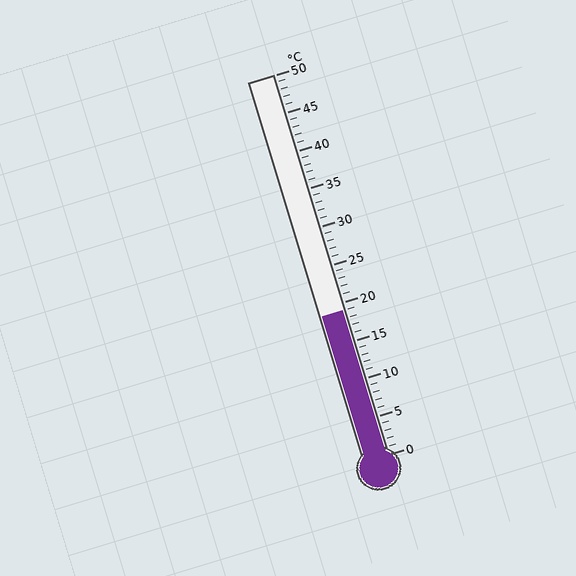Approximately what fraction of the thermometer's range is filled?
The thermometer is filled to approximately 40% of its range.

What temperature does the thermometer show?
The thermometer shows approximately 19°C.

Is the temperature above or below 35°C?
The temperature is below 35°C.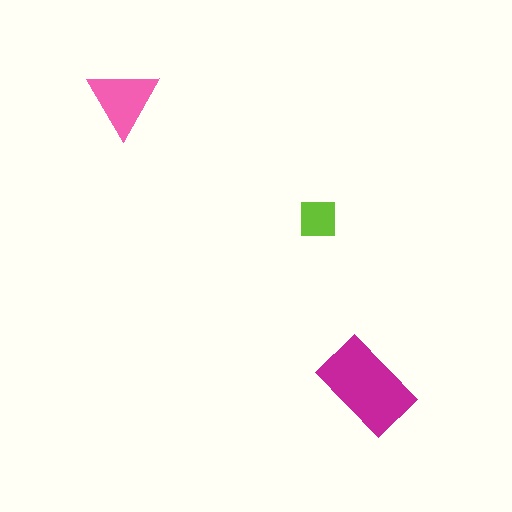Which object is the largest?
The magenta rectangle.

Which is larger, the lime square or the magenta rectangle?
The magenta rectangle.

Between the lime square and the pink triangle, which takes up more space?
The pink triangle.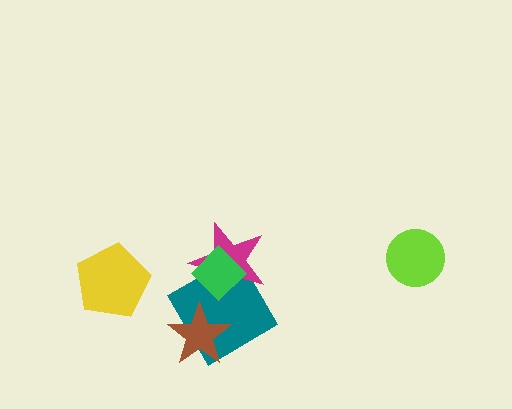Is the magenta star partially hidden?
Yes, it is partially covered by another shape.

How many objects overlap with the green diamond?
2 objects overlap with the green diamond.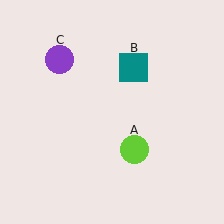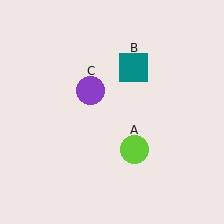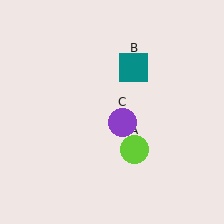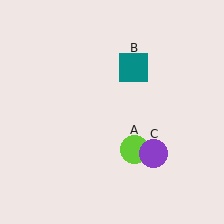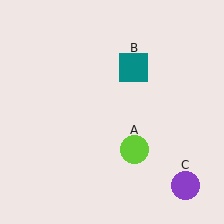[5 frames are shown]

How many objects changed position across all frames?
1 object changed position: purple circle (object C).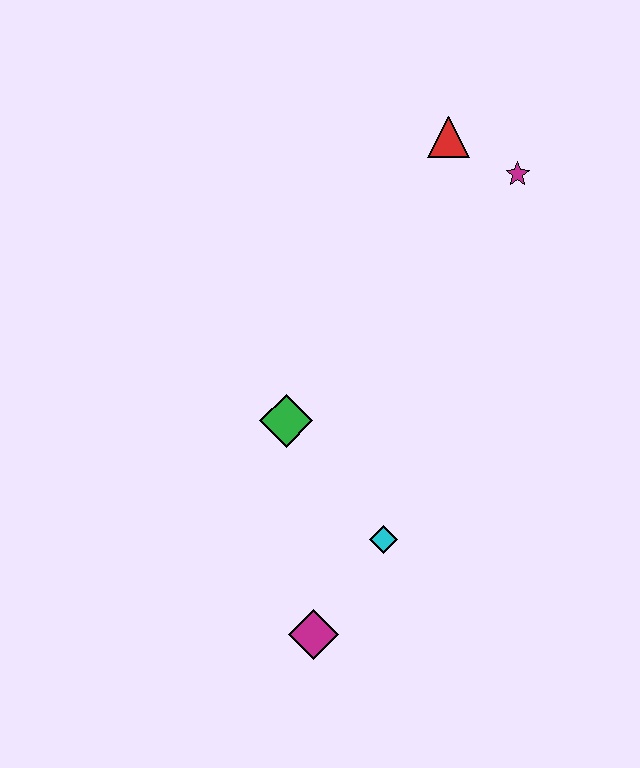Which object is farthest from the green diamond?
The magenta star is farthest from the green diamond.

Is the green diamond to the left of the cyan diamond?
Yes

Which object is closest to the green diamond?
The cyan diamond is closest to the green diamond.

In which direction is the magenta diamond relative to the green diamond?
The magenta diamond is below the green diamond.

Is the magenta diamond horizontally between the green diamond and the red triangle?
Yes